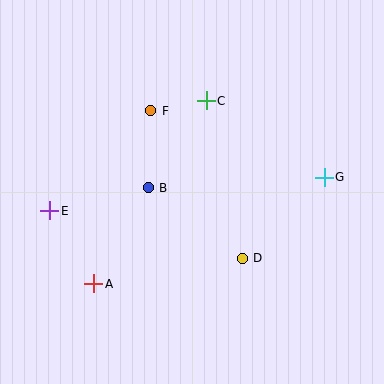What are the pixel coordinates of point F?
Point F is at (151, 111).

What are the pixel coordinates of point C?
Point C is at (206, 101).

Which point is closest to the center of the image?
Point B at (148, 188) is closest to the center.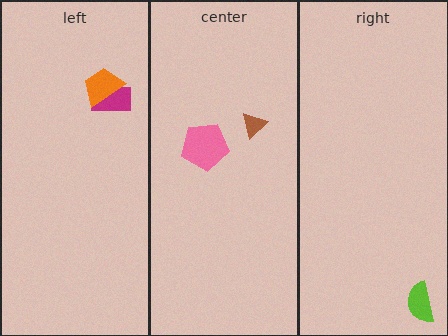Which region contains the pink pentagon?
The center region.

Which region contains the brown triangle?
The center region.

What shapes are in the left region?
The magenta rectangle, the orange trapezoid.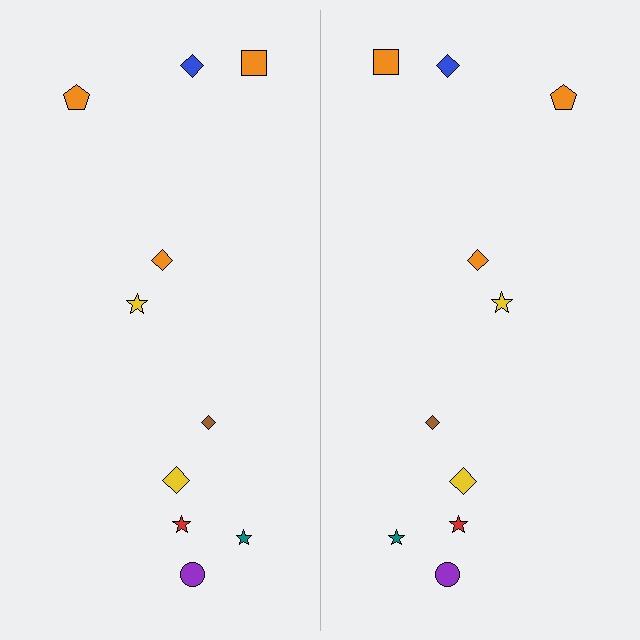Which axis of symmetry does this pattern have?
The pattern has a vertical axis of symmetry running through the center of the image.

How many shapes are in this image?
There are 20 shapes in this image.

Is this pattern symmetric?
Yes, this pattern has bilateral (reflection) symmetry.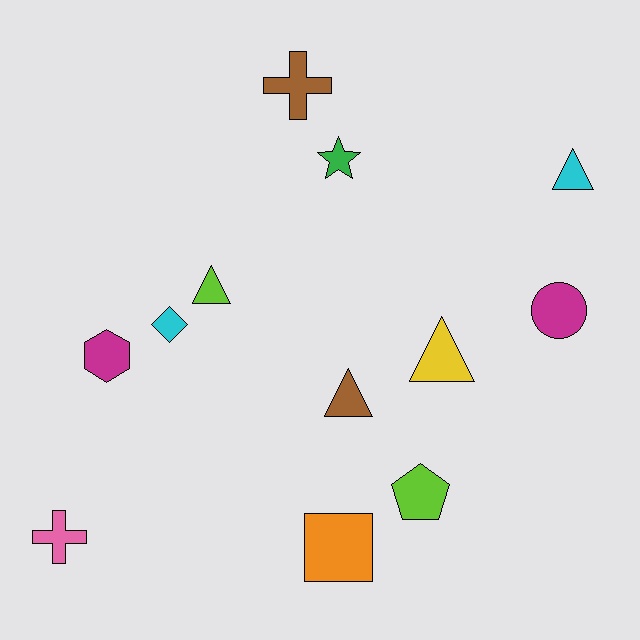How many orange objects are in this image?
There is 1 orange object.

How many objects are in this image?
There are 12 objects.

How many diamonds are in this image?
There is 1 diamond.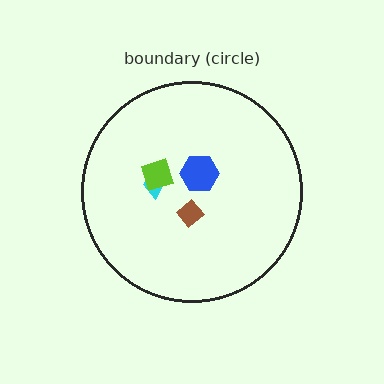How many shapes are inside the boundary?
4 inside, 0 outside.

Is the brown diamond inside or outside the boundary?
Inside.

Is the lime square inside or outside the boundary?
Inside.